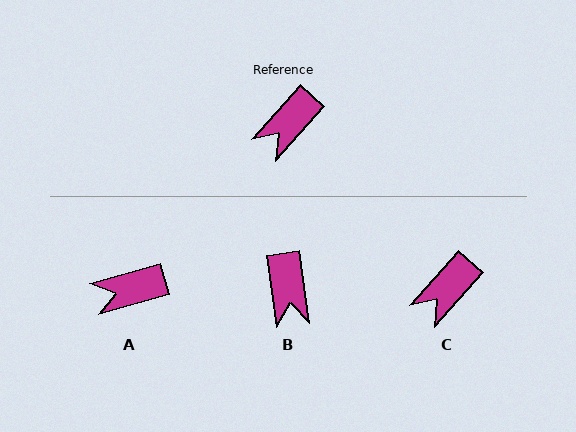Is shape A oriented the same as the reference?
No, it is off by about 32 degrees.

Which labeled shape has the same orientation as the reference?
C.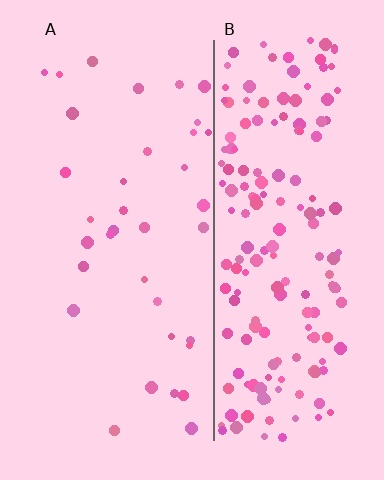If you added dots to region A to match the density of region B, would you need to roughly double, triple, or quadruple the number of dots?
Approximately quadruple.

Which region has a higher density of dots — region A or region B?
B (the right).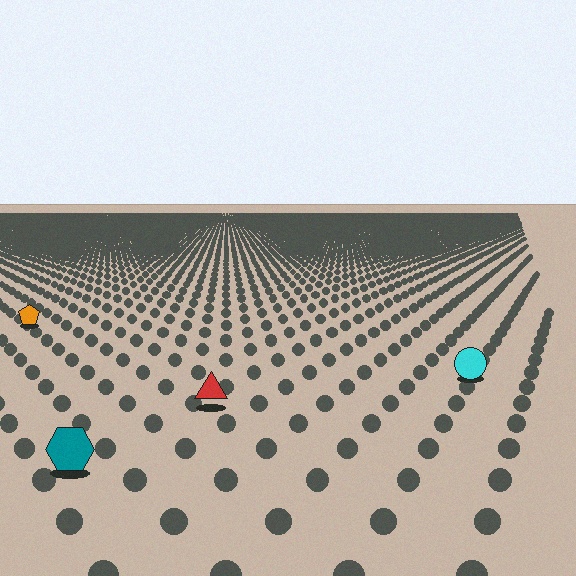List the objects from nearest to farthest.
From nearest to farthest: the teal hexagon, the red triangle, the cyan circle, the orange pentagon.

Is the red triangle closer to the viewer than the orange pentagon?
Yes. The red triangle is closer — you can tell from the texture gradient: the ground texture is coarser near it.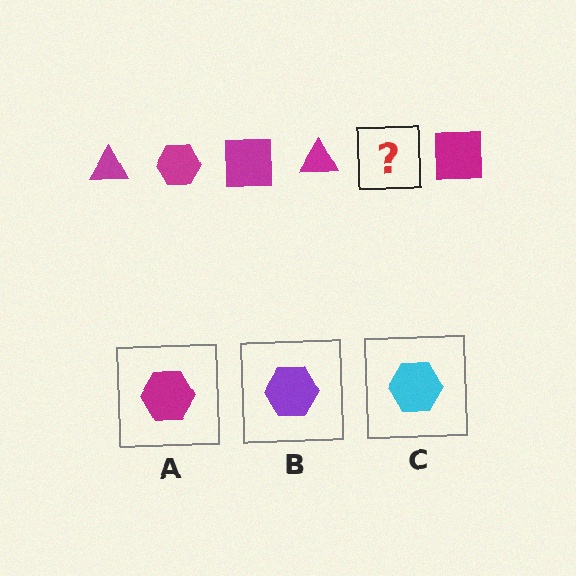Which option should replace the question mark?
Option A.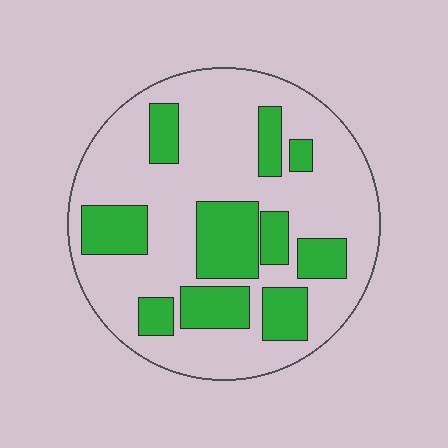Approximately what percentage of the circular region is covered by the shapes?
Approximately 30%.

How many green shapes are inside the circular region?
10.